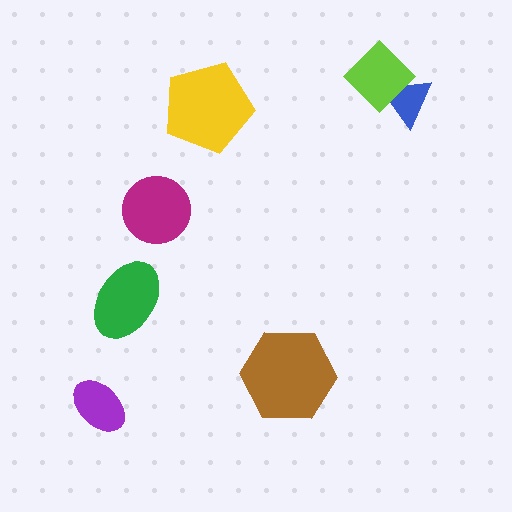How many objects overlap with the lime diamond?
1 object overlaps with the lime diamond.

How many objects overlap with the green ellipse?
0 objects overlap with the green ellipse.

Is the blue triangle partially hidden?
Yes, it is partially covered by another shape.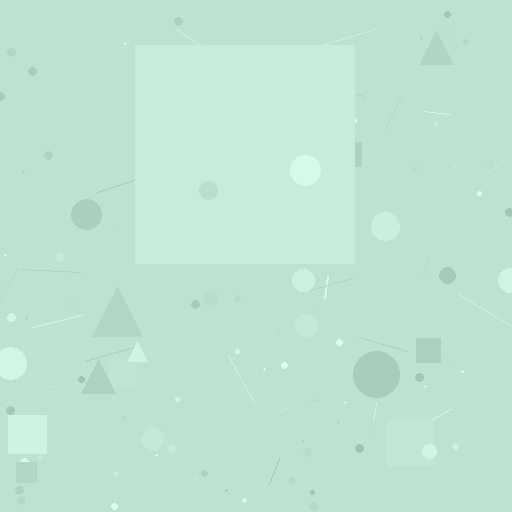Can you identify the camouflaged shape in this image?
The camouflaged shape is a square.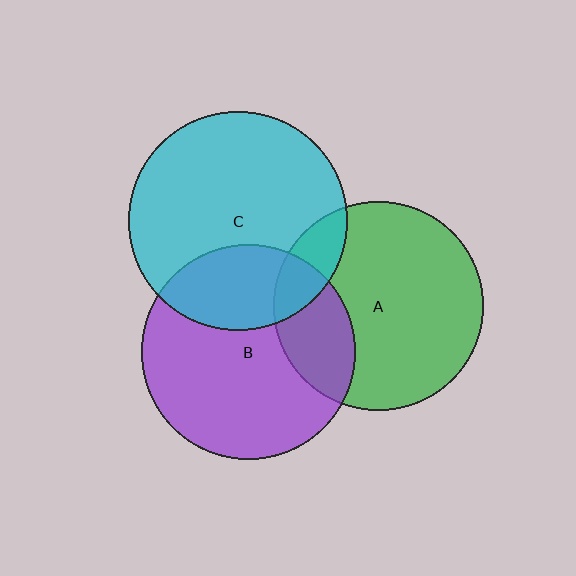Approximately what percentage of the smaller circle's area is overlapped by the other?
Approximately 30%.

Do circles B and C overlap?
Yes.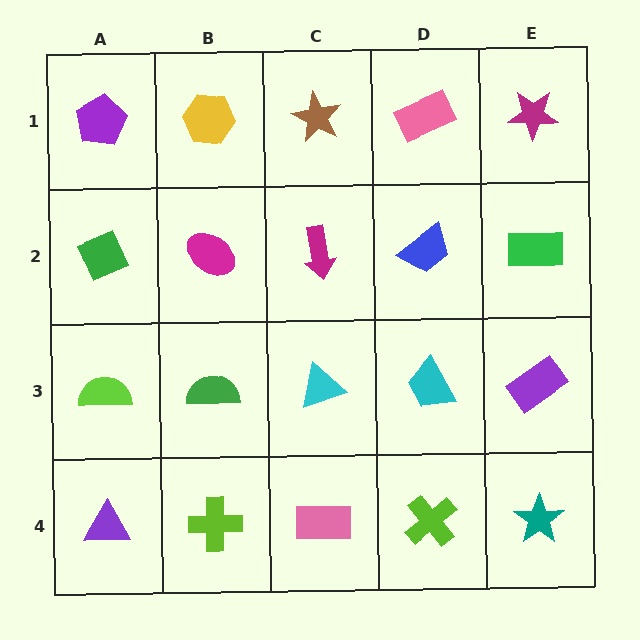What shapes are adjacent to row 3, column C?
A magenta arrow (row 2, column C), a pink rectangle (row 4, column C), a green semicircle (row 3, column B), a cyan trapezoid (row 3, column D).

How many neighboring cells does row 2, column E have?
3.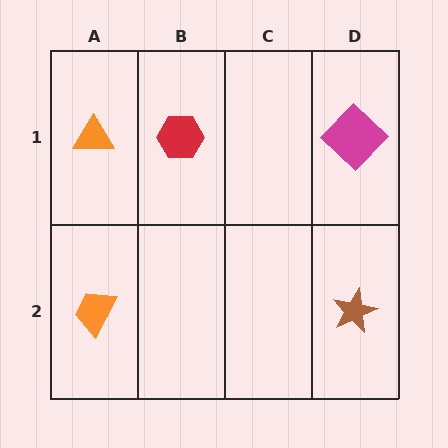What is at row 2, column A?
An orange trapezoid.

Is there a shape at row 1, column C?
No, that cell is empty.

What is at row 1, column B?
A red hexagon.